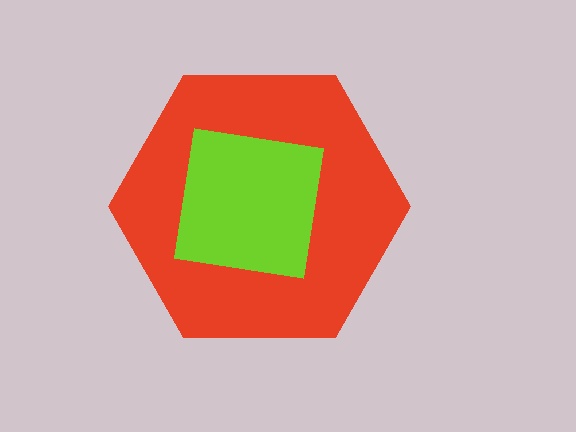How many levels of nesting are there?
2.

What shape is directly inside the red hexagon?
The lime square.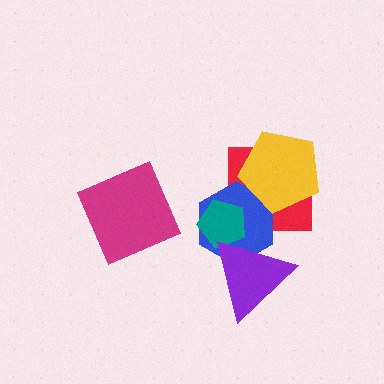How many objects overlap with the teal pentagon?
3 objects overlap with the teal pentagon.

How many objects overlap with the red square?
3 objects overlap with the red square.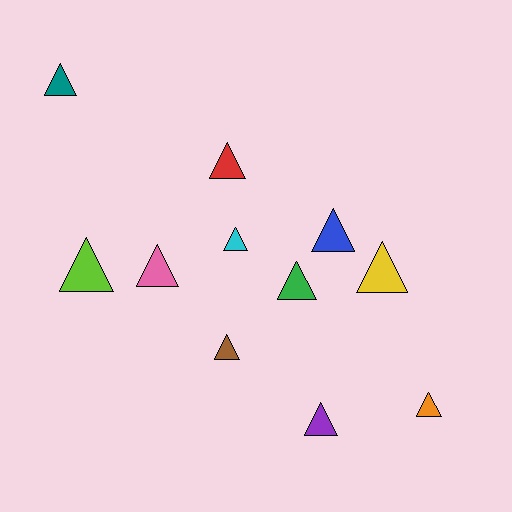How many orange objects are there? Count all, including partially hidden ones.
There is 1 orange object.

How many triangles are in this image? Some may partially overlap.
There are 11 triangles.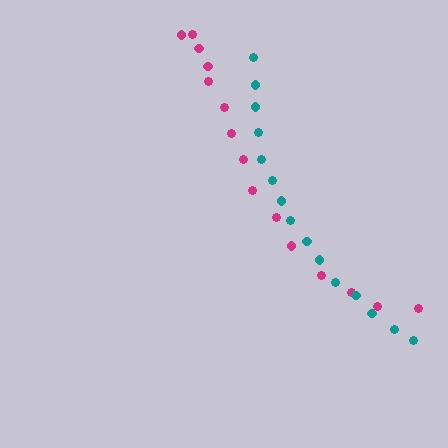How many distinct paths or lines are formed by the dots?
There are 2 distinct paths.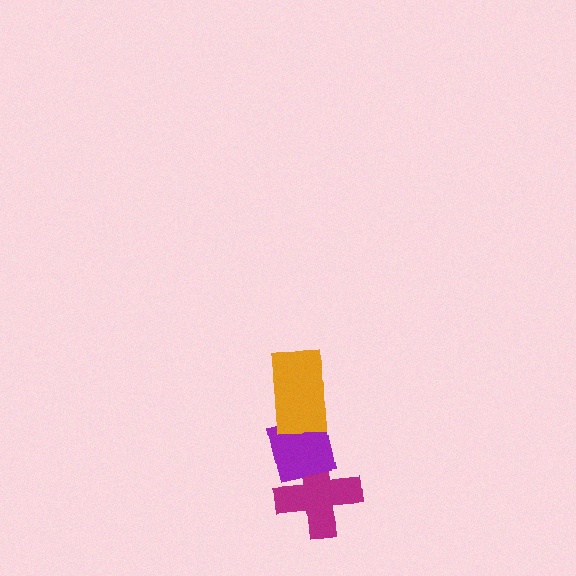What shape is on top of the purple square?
The orange rectangle is on top of the purple square.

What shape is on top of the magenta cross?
The purple square is on top of the magenta cross.